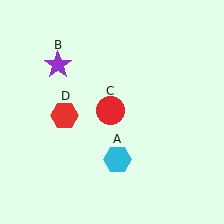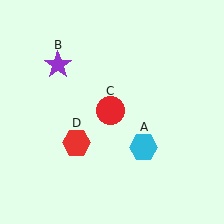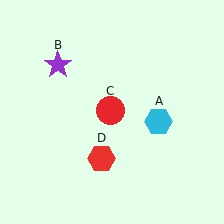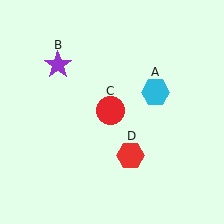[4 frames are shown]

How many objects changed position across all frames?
2 objects changed position: cyan hexagon (object A), red hexagon (object D).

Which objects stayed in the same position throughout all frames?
Purple star (object B) and red circle (object C) remained stationary.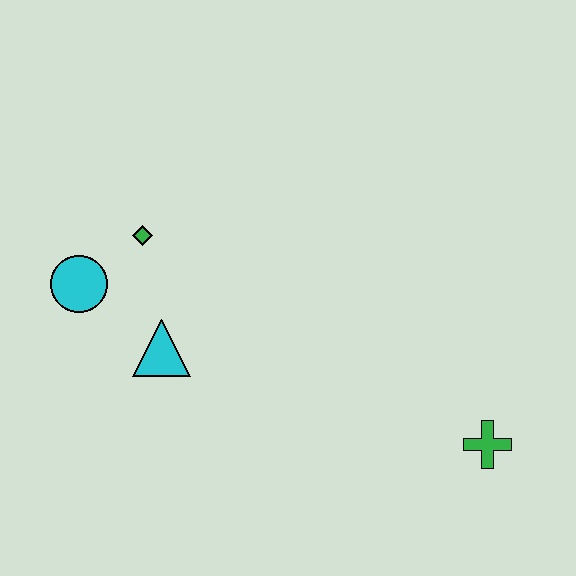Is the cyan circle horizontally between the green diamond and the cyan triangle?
No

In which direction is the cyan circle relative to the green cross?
The cyan circle is to the left of the green cross.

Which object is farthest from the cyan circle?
The green cross is farthest from the cyan circle.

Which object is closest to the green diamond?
The cyan circle is closest to the green diamond.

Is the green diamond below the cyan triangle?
No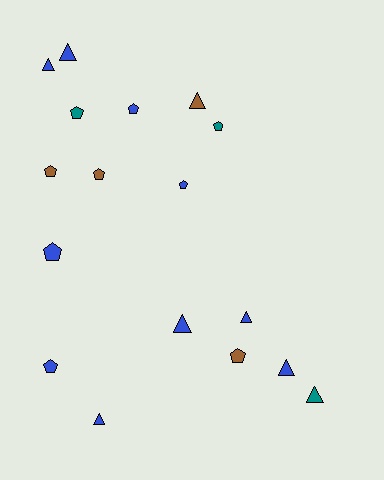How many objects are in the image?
There are 17 objects.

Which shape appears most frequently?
Pentagon, with 9 objects.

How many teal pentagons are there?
There are 2 teal pentagons.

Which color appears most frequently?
Blue, with 10 objects.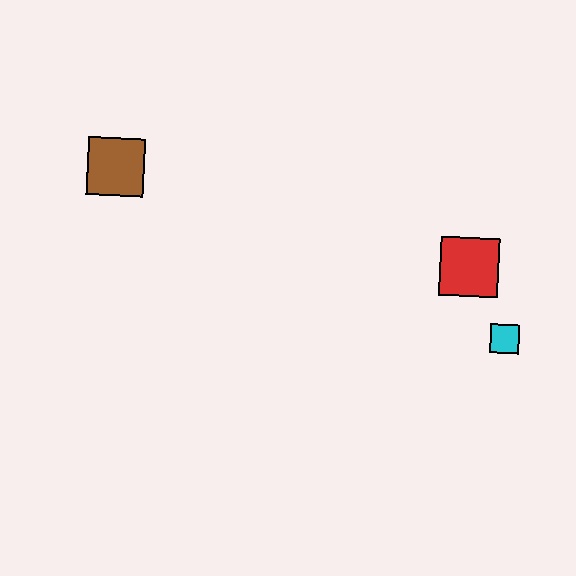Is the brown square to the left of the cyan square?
Yes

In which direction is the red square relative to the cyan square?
The red square is above the cyan square.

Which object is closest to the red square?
The cyan square is closest to the red square.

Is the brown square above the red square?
Yes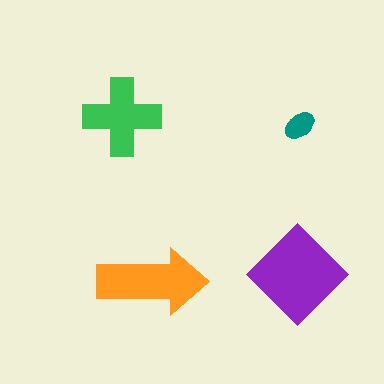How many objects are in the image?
There are 4 objects in the image.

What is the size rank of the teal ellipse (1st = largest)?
4th.